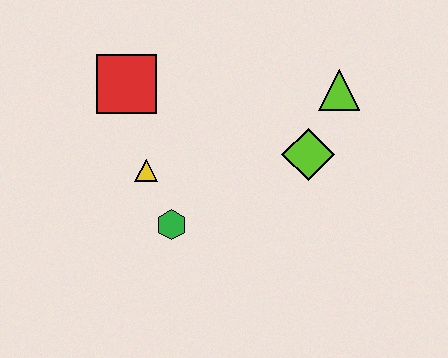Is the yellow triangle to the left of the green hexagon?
Yes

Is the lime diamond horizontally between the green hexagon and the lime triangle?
Yes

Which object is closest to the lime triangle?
The lime diamond is closest to the lime triangle.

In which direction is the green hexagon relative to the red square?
The green hexagon is below the red square.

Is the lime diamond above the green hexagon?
Yes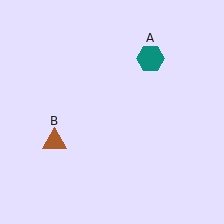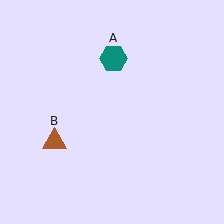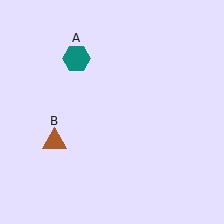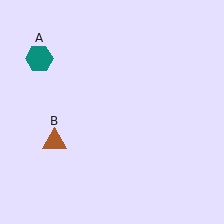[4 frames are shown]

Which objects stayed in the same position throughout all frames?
Brown triangle (object B) remained stationary.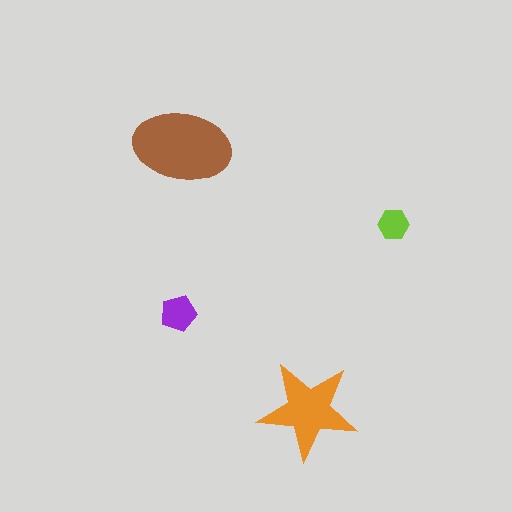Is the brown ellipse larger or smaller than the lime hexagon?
Larger.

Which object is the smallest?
The lime hexagon.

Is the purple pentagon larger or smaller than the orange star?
Smaller.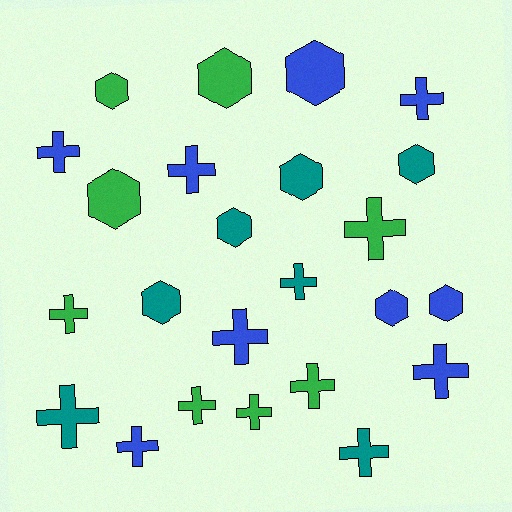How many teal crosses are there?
There are 3 teal crosses.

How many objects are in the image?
There are 24 objects.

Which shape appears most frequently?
Cross, with 14 objects.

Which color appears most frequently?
Blue, with 9 objects.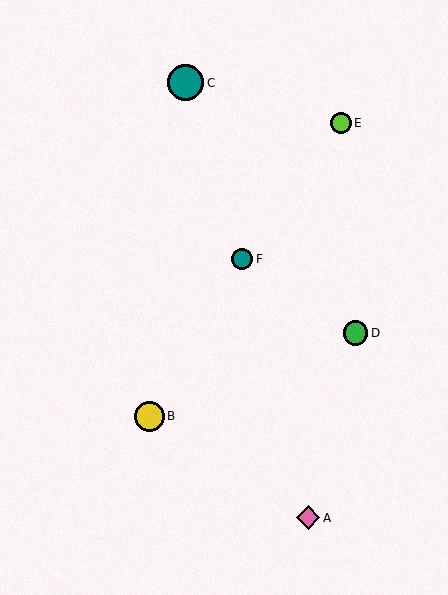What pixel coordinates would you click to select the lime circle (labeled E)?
Click at (341, 123) to select the lime circle E.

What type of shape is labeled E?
Shape E is a lime circle.